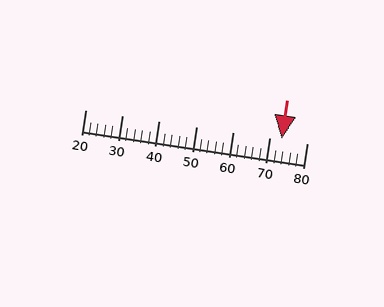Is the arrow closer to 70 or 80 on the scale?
The arrow is closer to 70.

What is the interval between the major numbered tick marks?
The major tick marks are spaced 10 units apart.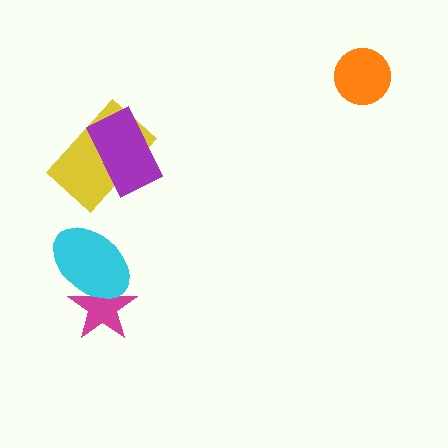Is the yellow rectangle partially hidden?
Yes, it is partially covered by another shape.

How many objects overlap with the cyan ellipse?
1 object overlaps with the cyan ellipse.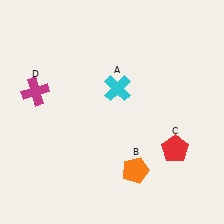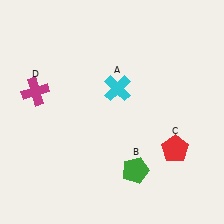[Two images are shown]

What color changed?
The pentagon (B) changed from orange in Image 1 to green in Image 2.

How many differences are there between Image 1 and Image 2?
There is 1 difference between the two images.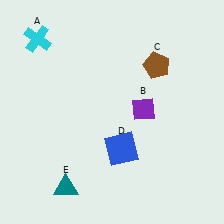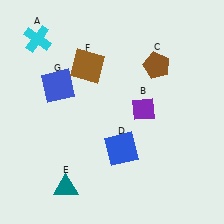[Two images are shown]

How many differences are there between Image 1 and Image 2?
There are 2 differences between the two images.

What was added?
A brown square (F), a blue square (G) were added in Image 2.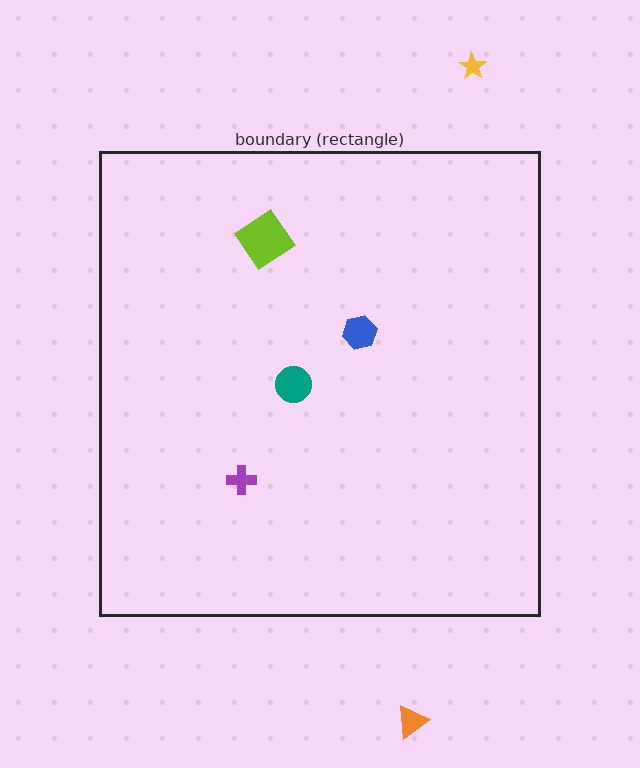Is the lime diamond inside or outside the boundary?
Inside.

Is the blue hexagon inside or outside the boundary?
Inside.